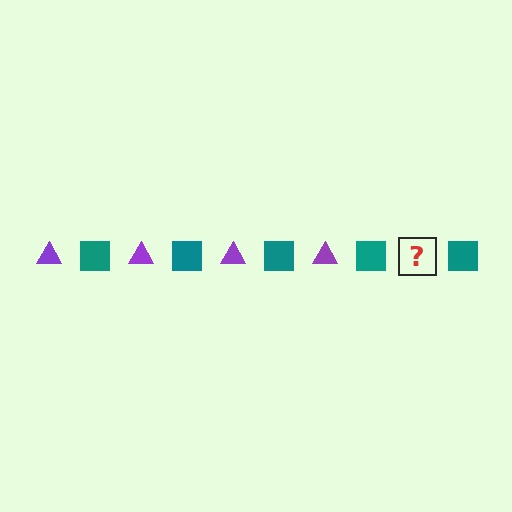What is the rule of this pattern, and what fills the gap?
The rule is that the pattern alternates between purple triangle and teal square. The gap should be filled with a purple triangle.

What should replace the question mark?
The question mark should be replaced with a purple triangle.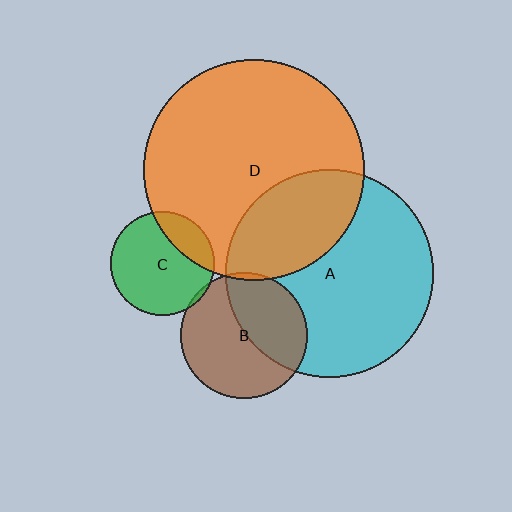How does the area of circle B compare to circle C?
Approximately 1.5 times.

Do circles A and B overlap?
Yes.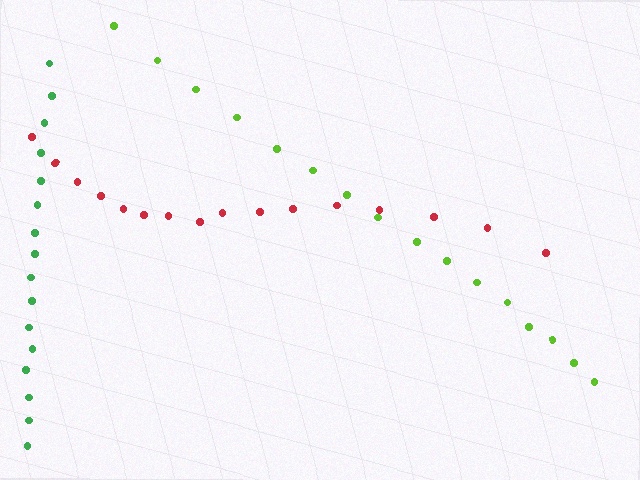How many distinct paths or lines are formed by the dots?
There are 3 distinct paths.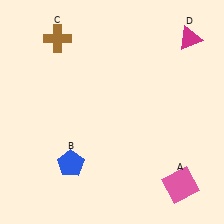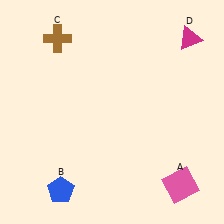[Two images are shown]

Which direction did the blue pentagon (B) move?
The blue pentagon (B) moved down.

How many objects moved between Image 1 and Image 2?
1 object moved between the two images.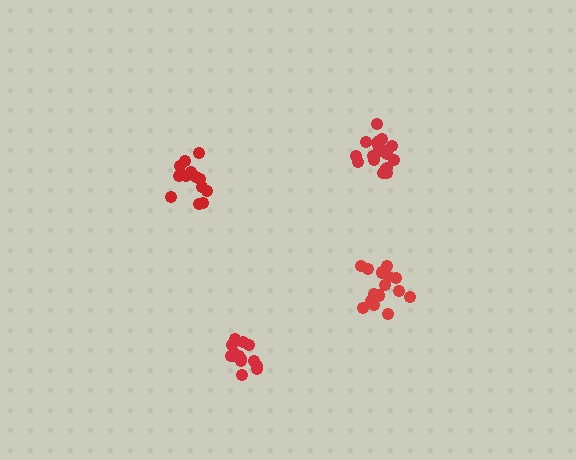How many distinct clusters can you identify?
There are 4 distinct clusters.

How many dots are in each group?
Group 1: 19 dots, Group 2: 13 dots, Group 3: 14 dots, Group 4: 16 dots (62 total).